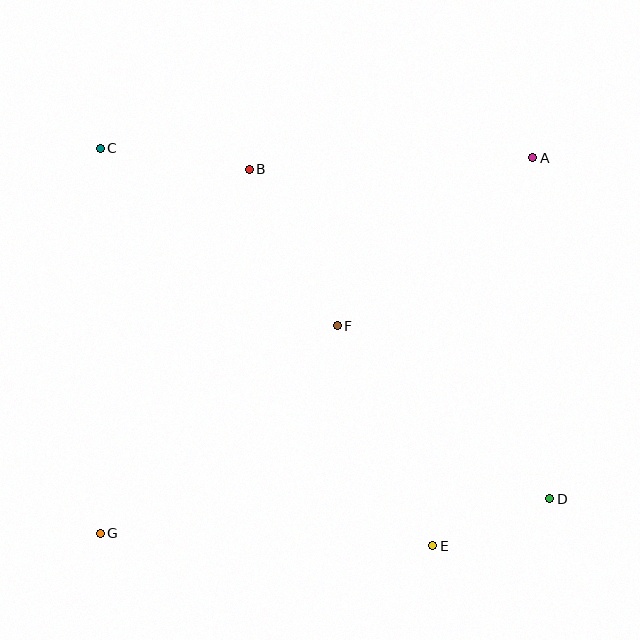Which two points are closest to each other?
Points D and E are closest to each other.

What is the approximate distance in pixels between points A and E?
The distance between A and E is approximately 401 pixels.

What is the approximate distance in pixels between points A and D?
The distance between A and D is approximately 341 pixels.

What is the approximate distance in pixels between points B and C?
The distance between B and C is approximately 151 pixels.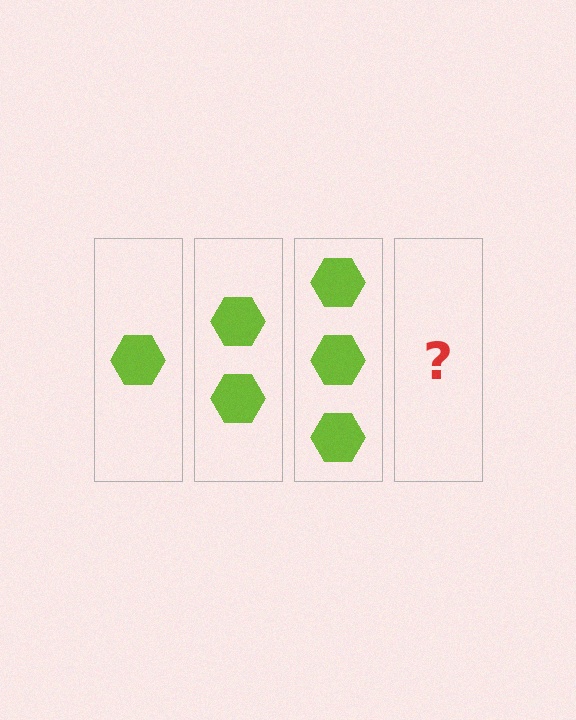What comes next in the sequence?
The next element should be 4 hexagons.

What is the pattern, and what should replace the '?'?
The pattern is that each step adds one more hexagon. The '?' should be 4 hexagons.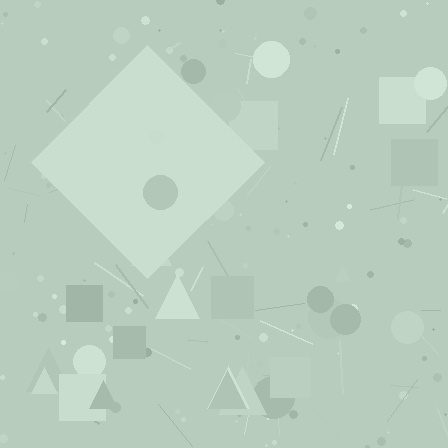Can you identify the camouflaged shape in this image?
The camouflaged shape is a diamond.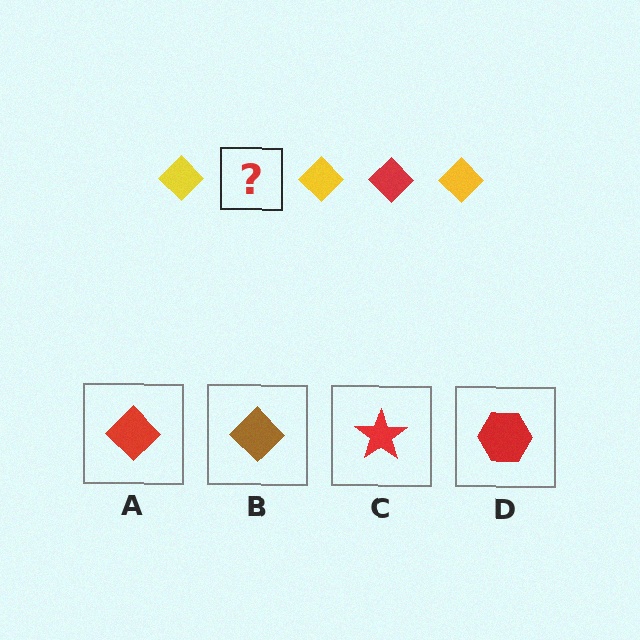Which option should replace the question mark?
Option A.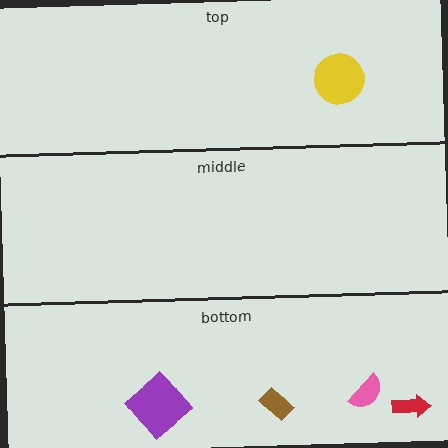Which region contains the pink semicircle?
The bottom region.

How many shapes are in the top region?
1.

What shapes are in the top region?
The yellow circle.